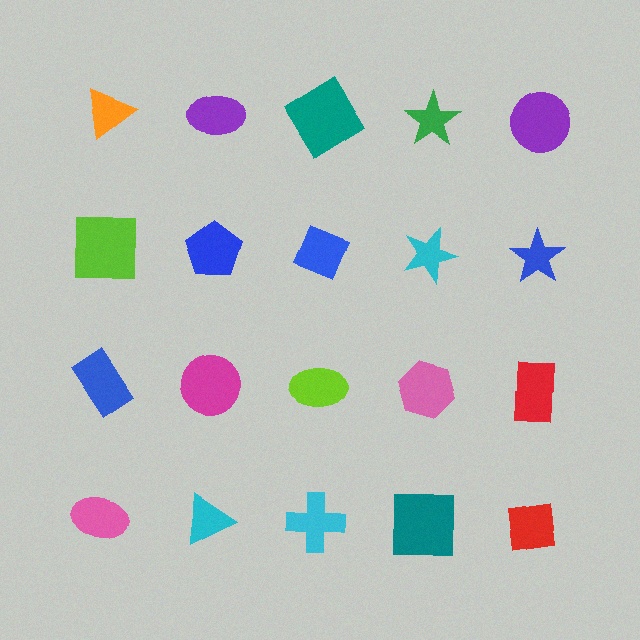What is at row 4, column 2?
A cyan triangle.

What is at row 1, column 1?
An orange triangle.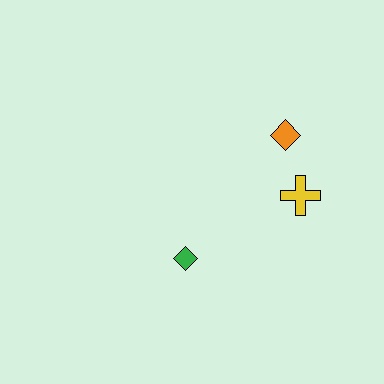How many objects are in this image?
There are 3 objects.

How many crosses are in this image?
There is 1 cross.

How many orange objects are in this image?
There is 1 orange object.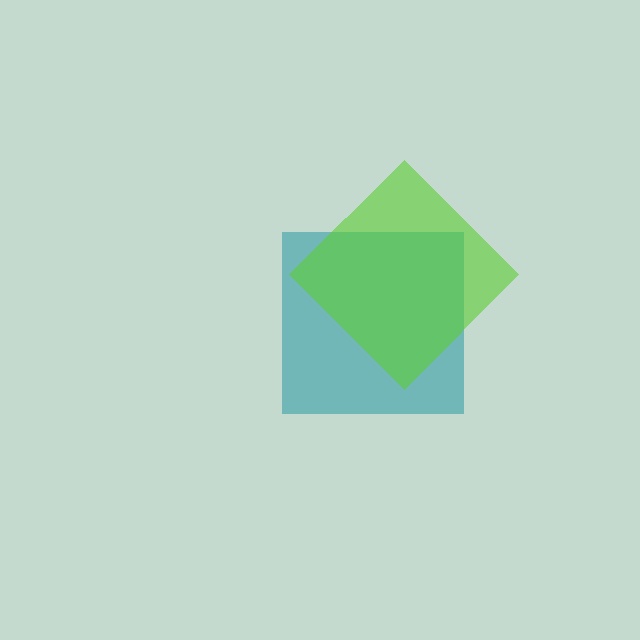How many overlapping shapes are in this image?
There are 2 overlapping shapes in the image.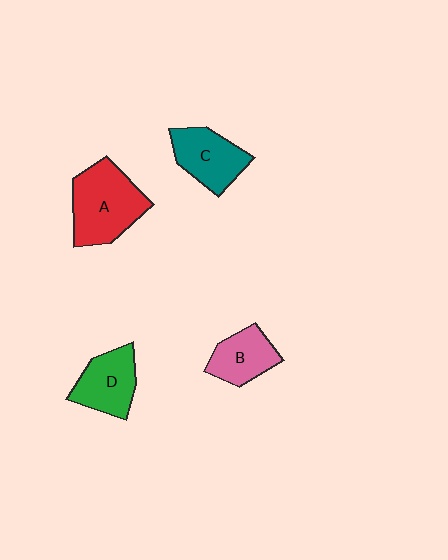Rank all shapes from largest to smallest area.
From largest to smallest: A (red), C (teal), D (green), B (pink).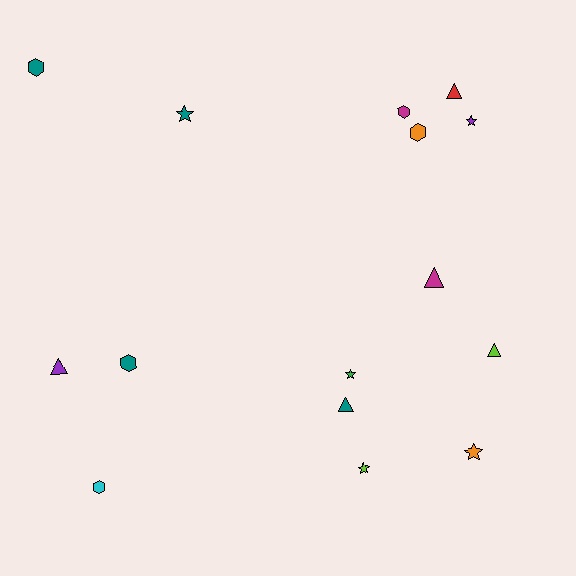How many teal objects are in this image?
There are 4 teal objects.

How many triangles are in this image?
There are 5 triangles.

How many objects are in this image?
There are 15 objects.